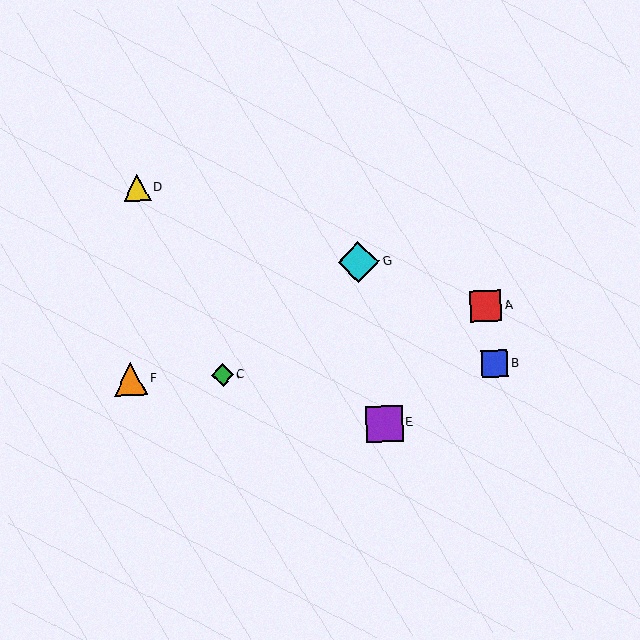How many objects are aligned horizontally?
3 objects (B, C, F) are aligned horizontally.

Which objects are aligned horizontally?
Objects B, C, F are aligned horizontally.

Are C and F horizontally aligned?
Yes, both are at y≈375.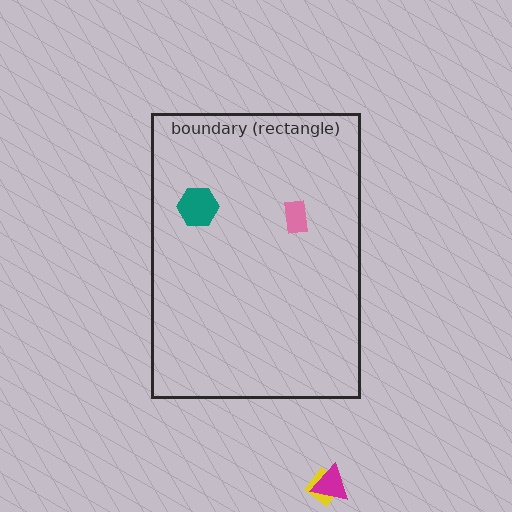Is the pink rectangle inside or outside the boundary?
Inside.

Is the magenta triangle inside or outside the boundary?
Outside.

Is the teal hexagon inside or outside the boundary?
Inside.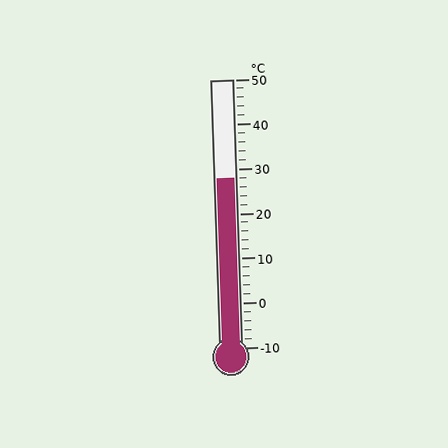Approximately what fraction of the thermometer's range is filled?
The thermometer is filled to approximately 65% of its range.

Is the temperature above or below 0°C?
The temperature is above 0°C.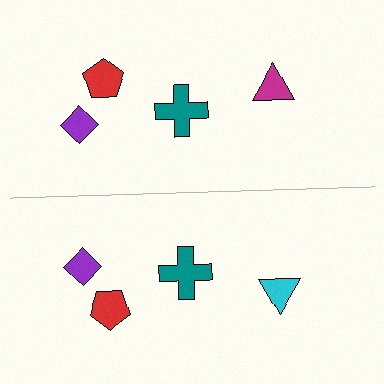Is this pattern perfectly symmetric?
No, the pattern is not perfectly symmetric. The cyan triangle on the bottom side breaks the symmetry — its mirror counterpart is magenta.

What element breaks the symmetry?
The cyan triangle on the bottom side breaks the symmetry — its mirror counterpart is magenta.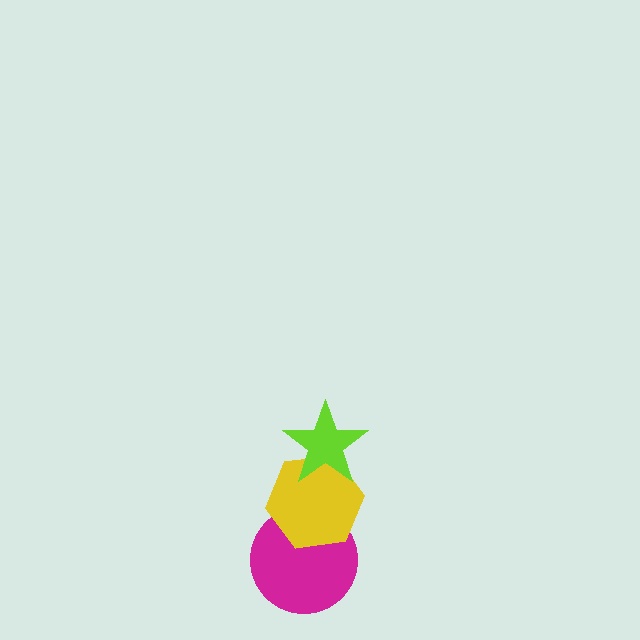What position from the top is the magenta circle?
The magenta circle is 3rd from the top.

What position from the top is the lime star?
The lime star is 1st from the top.